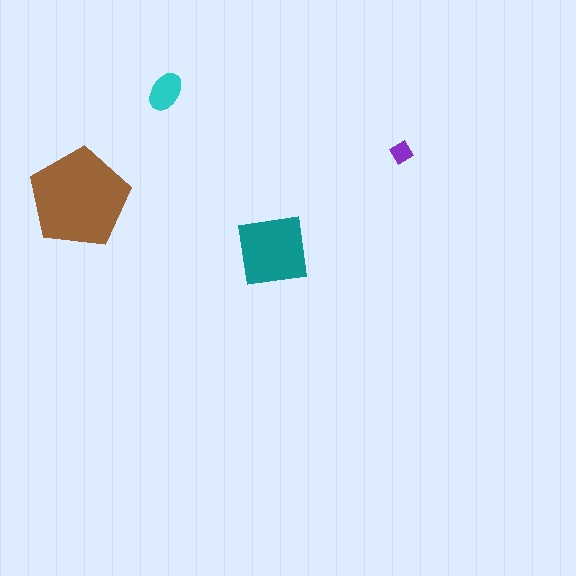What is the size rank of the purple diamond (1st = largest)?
4th.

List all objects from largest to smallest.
The brown pentagon, the teal square, the cyan ellipse, the purple diamond.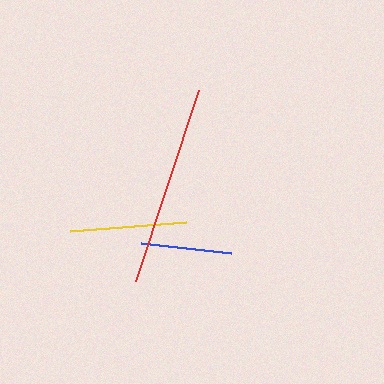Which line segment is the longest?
The red line is the longest at approximately 201 pixels.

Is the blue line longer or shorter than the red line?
The red line is longer than the blue line.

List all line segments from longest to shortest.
From longest to shortest: red, yellow, blue.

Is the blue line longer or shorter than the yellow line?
The yellow line is longer than the blue line.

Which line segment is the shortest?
The blue line is the shortest at approximately 91 pixels.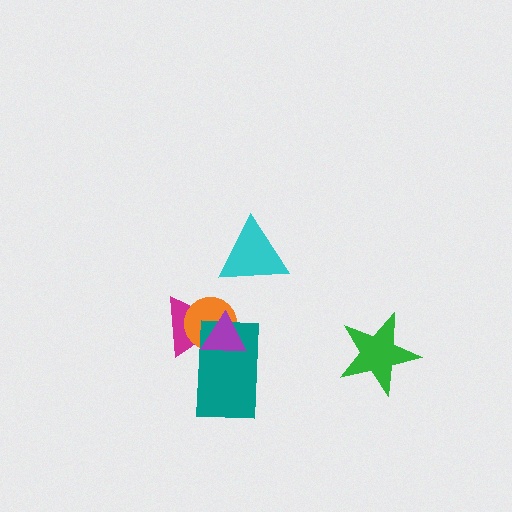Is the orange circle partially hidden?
Yes, it is partially covered by another shape.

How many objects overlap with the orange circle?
3 objects overlap with the orange circle.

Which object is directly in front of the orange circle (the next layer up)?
The teal rectangle is directly in front of the orange circle.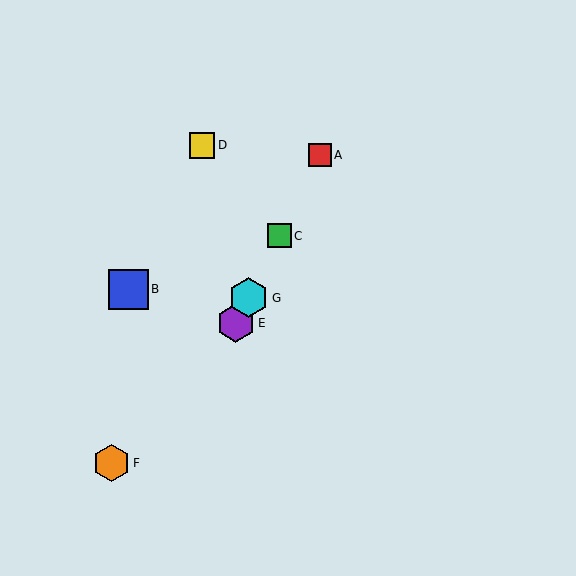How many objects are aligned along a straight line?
4 objects (A, C, E, G) are aligned along a straight line.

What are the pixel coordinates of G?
Object G is at (248, 298).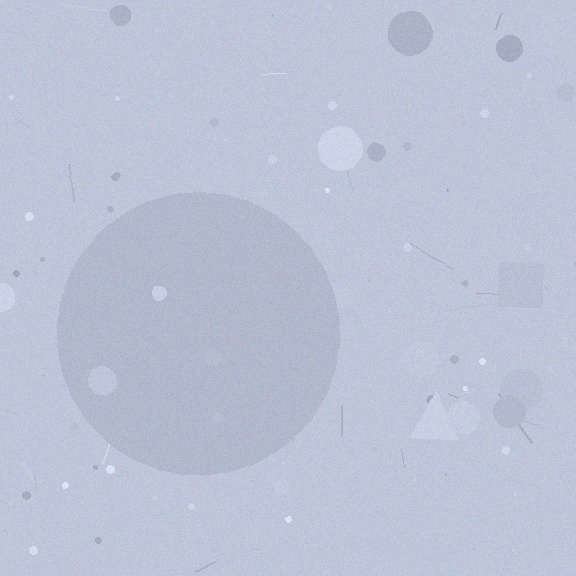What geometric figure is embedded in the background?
A circle is embedded in the background.